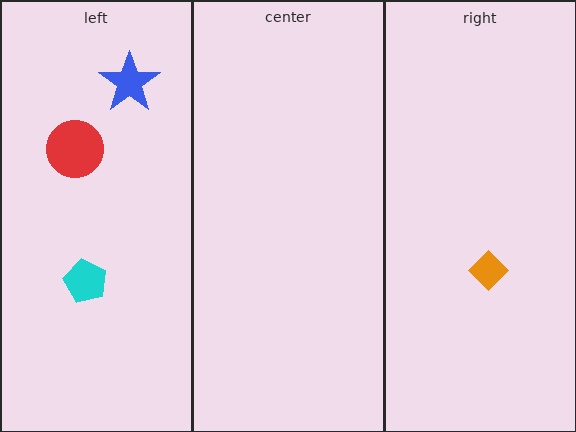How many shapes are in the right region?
1.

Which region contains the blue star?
The left region.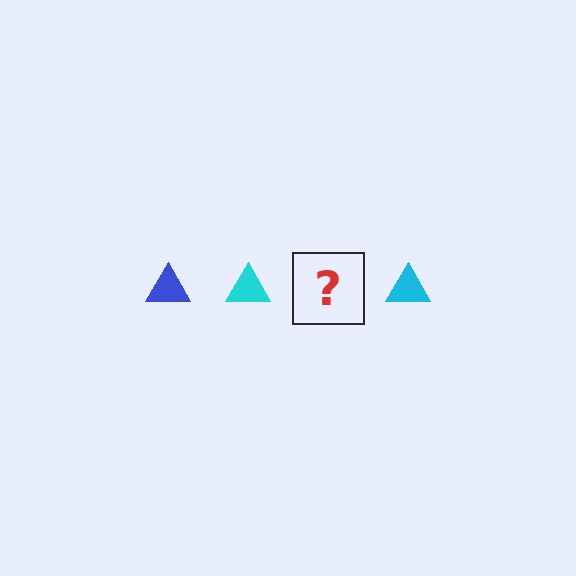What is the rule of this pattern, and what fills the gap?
The rule is that the pattern cycles through blue, cyan triangles. The gap should be filled with a blue triangle.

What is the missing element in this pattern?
The missing element is a blue triangle.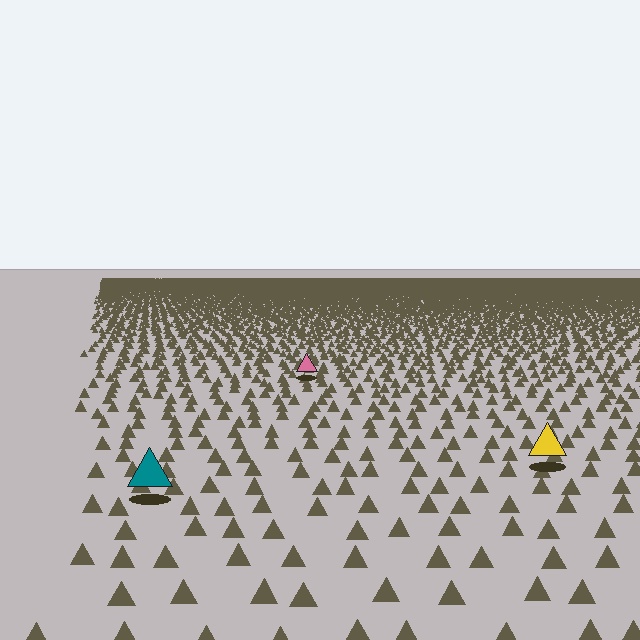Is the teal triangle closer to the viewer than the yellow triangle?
Yes. The teal triangle is closer — you can tell from the texture gradient: the ground texture is coarser near it.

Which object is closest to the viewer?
The teal triangle is closest. The texture marks near it are larger and more spread out.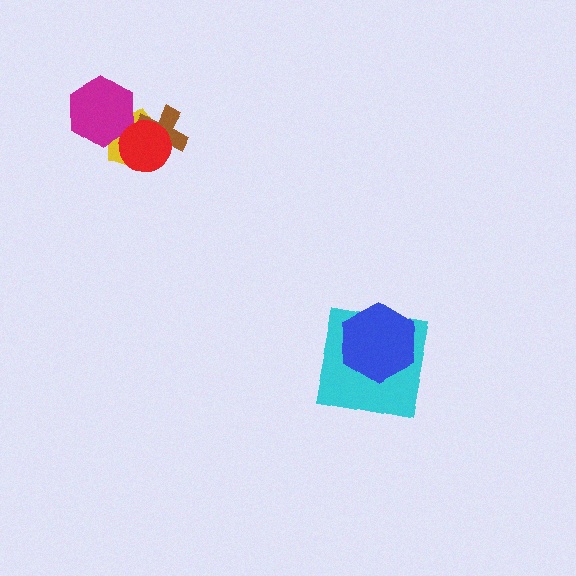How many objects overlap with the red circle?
2 objects overlap with the red circle.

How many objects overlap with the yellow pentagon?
3 objects overlap with the yellow pentagon.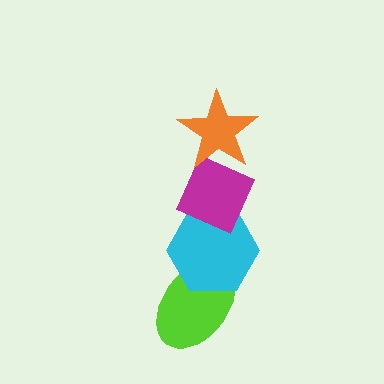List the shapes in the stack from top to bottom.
From top to bottom: the orange star, the magenta diamond, the cyan hexagon, the lime ellipse.